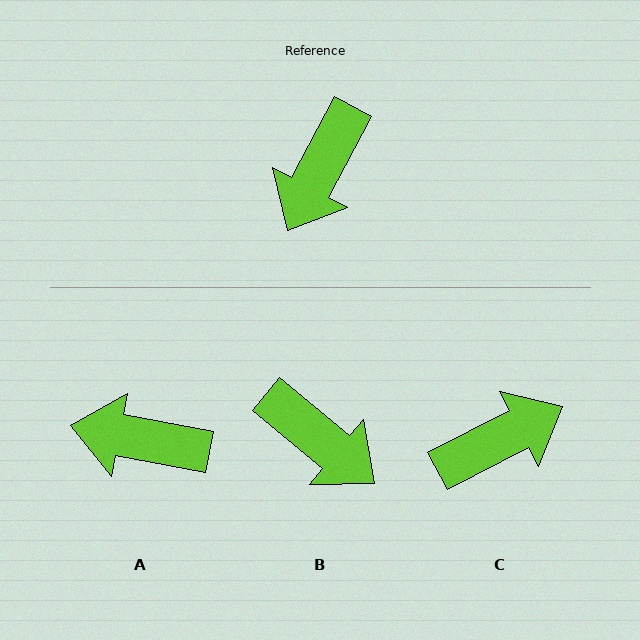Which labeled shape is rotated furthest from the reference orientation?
C, about 145 degrees away.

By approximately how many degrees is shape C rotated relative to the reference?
Approximately 145 degrees counter-clockwise.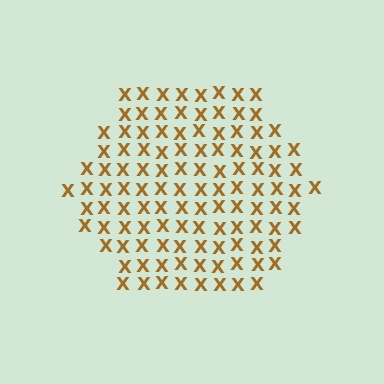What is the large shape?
The large shape is a hexagon.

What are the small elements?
The small elements are letter X's.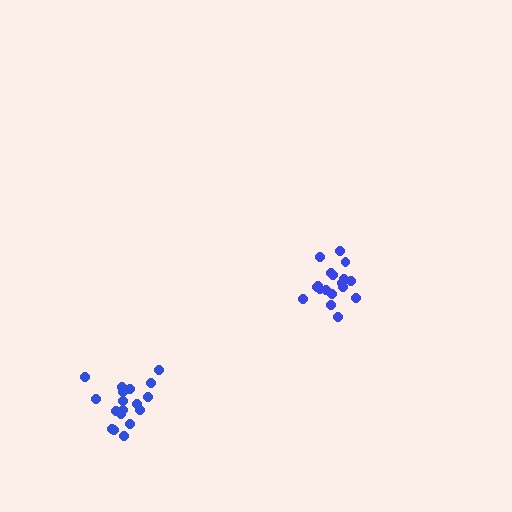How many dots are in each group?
Group 1: 18 dots, Group 2: 18 dots (36 total).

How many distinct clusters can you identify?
There are 2 distinct clusters.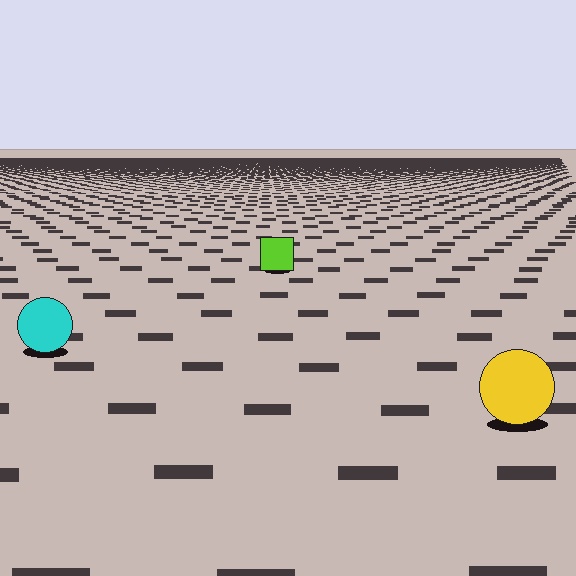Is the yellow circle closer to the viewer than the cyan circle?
Yes. The yellow circle is closer — you can tell from the texture gradient: the ground texture is coarser near it.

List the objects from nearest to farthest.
From nearest to farthest: the yellow circle, the cyan circle, the lime square.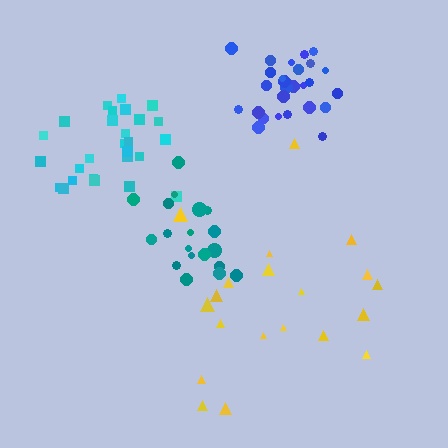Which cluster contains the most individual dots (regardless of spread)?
Blue (28).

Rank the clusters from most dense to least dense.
blue, cyan, teal, yellow.